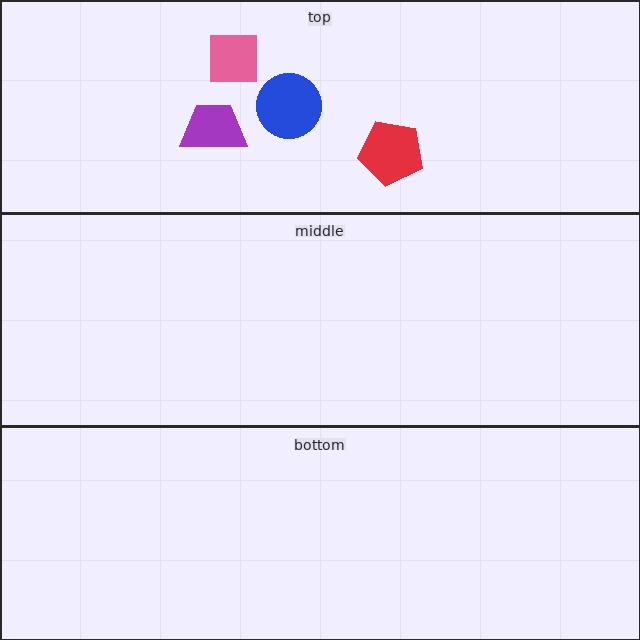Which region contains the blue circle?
The top region.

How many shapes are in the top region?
4.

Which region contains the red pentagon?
The top region.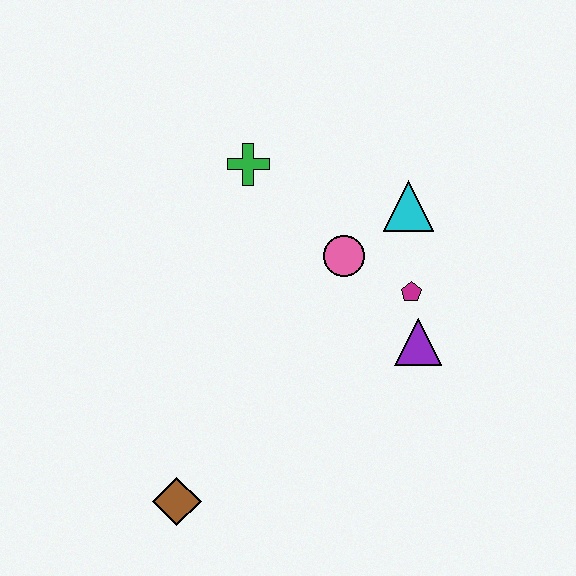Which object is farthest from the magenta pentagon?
The brown diamond is farthest from the magenta pentagon.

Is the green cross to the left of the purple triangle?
Yes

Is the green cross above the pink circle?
Yes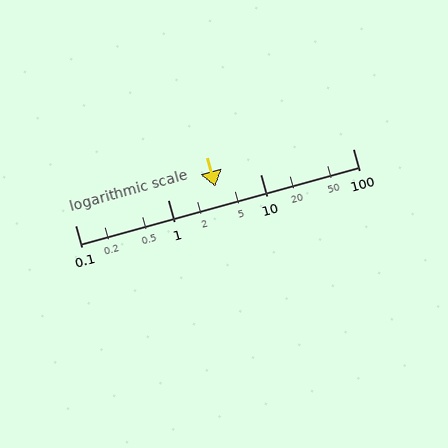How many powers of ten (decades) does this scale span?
The scale spans 3 decades, from 0.1 to 100.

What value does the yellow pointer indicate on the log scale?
The pointer indicates approximately 3.3.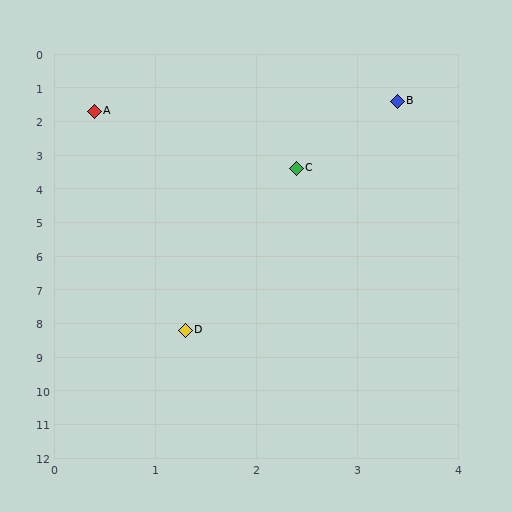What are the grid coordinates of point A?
Point A is at approximately (0.4, 1.7).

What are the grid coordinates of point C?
Point C is at approximately (2.4, 3.4).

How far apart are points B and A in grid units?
Points B and A are about 3.0 grid units apart.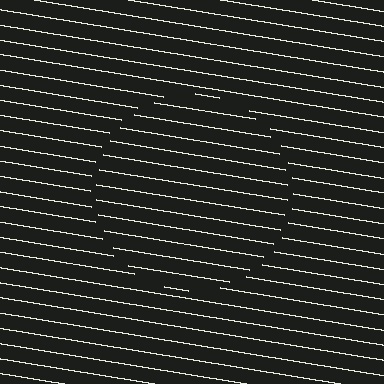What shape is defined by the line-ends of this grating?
An illusory circle. The interior of the shape contains the same grating, shifted by half a period — the contour is defined by the phase discontinuity where line-ends from the inner and outer gratings abut.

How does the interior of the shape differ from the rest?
The interior of the shape contains the same grating, shifted by half a period — the contour is defined by the phase discontinuity where line-ends from the inner and outer gratings abut.